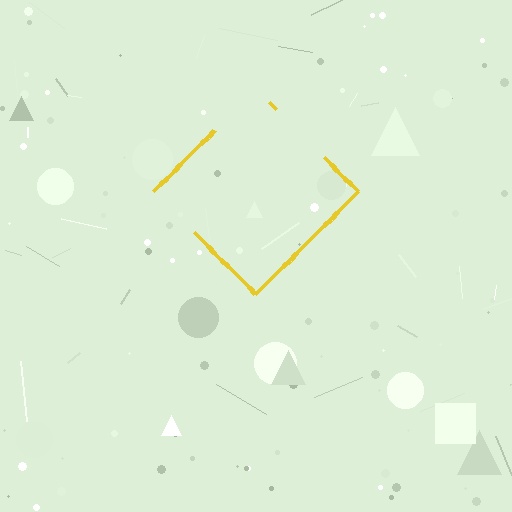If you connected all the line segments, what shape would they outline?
They would outline a diamond.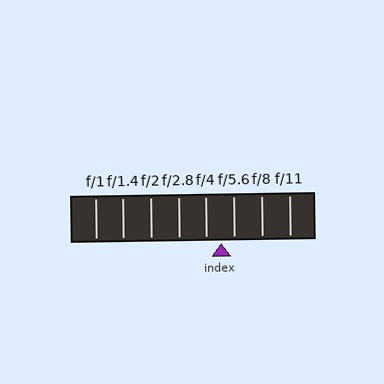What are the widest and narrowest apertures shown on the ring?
The widest aperture shown is f/1 and the narrowest is f/11.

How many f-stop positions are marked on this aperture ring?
There are 8 f-stop positions marked.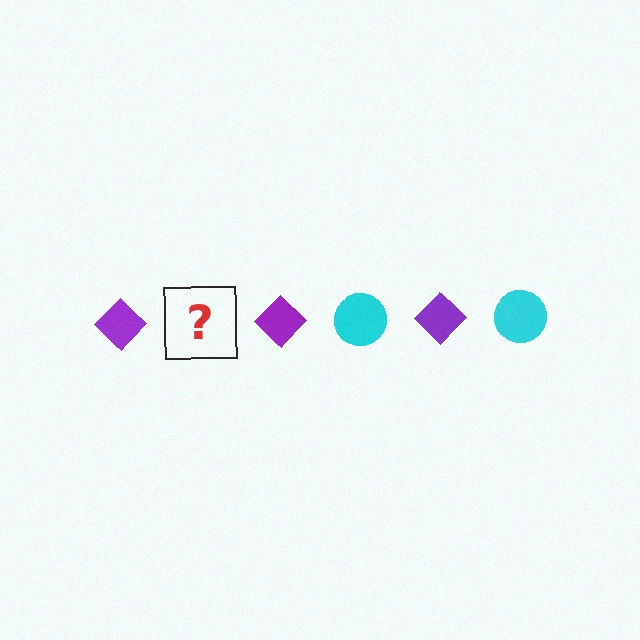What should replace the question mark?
The question mark should be replaced with a cyan circle.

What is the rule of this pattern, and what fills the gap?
The rule is that the pattern alternates between purple diamond and cyan circle. The gap should be filled with a cyan circle.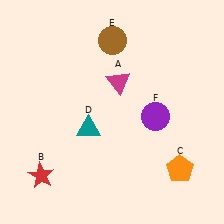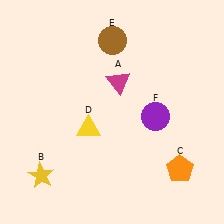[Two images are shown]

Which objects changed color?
B changed from red to yellow. D changed from teal to yellow.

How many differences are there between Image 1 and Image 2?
There are 2 differences between the two images.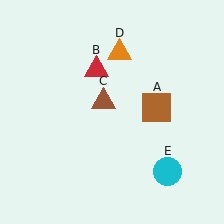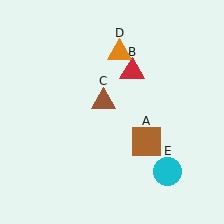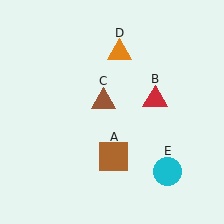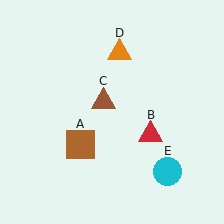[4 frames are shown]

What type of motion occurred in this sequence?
The brown square (object A), red triangle (object B) rotated clockwise around the center of the scene.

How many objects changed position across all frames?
2 objects changed position: brown square (object A), red triangle (object B).